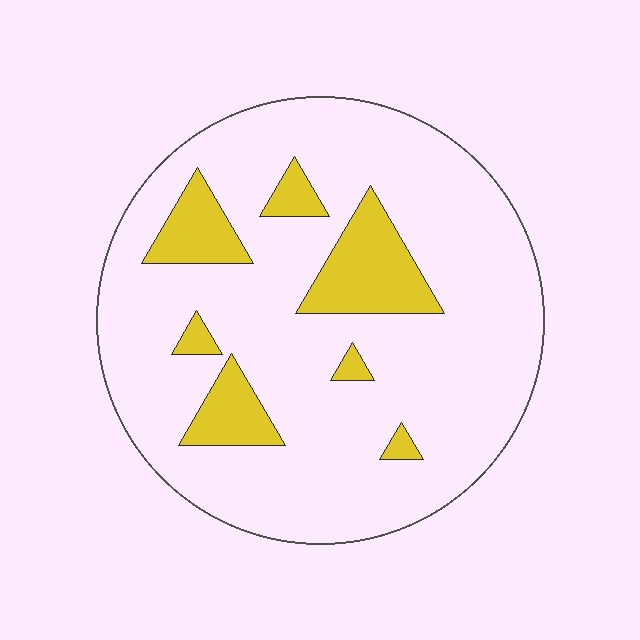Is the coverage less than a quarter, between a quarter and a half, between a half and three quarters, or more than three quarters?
Less than a quarter.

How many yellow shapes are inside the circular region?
7.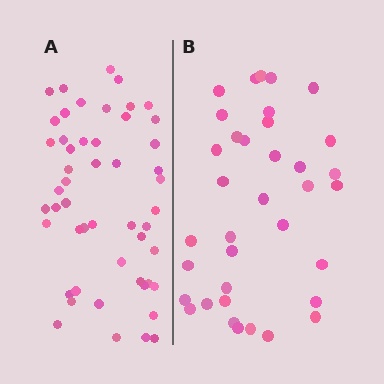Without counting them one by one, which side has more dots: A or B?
Region A (the left region) has more dots.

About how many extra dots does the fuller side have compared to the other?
Region A has approximately 15 more dots than region B.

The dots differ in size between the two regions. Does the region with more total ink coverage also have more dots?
No. Region B has more total ink coverage because its dots are larger, but region A actually contains more individual dots. Total area can be misleading — the number of items is what matters here.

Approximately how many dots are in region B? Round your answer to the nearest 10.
About 40 dots. (The exact count is 36, which rounds to 40.)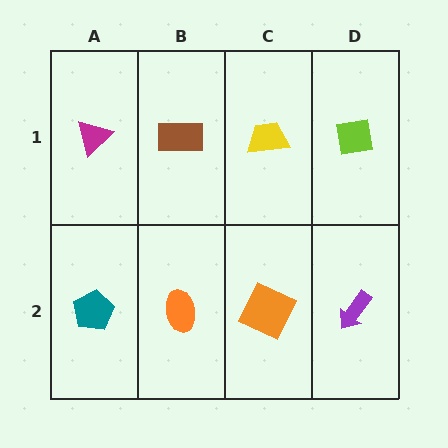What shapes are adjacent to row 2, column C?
A yellow trapezoid (row 1, column C), an orange ellipse (row 2, column B), a purple arrow (row 2, column D).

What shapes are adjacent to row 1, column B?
An orange ellipse (row 2, column B), a magenta triangle (row 1, column A), a yellow trapezoid (row 1, column C).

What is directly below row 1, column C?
An orange square.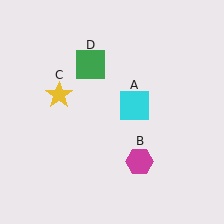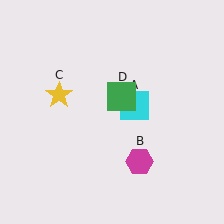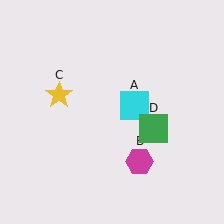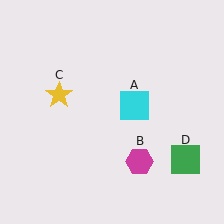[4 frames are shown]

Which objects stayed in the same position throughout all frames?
Cyan square (object A) and magenta hexagon (object B) and yellow star (object C) remained stationary.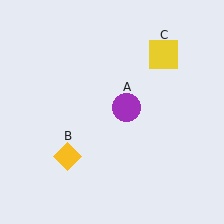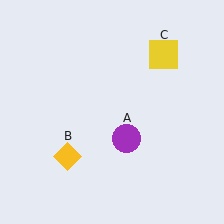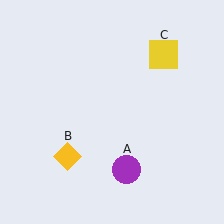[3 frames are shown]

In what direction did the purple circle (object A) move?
The purple circle (object A) moved down.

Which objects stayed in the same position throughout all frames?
Yellow diamond (object B) and yellow square (object C) remained stationary.